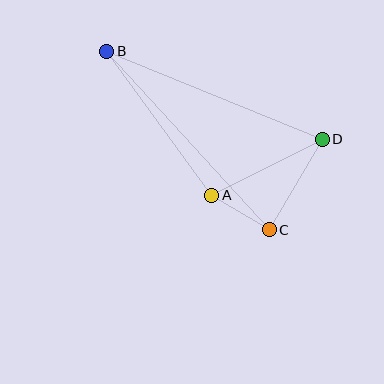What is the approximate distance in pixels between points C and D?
The distance between C and D is approximately 105 pixels.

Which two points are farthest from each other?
Points B and C are farthest from each other.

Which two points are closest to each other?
Points A and C are closest to each other.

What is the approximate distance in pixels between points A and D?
The distance between A and D is approximately 124 pixels.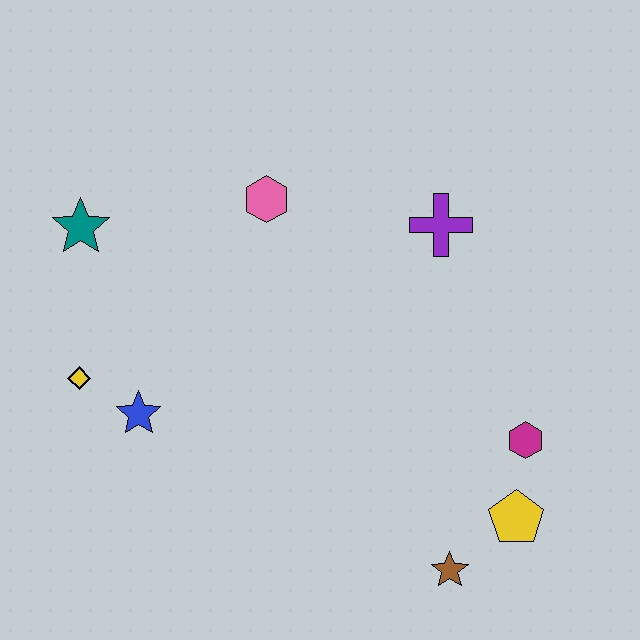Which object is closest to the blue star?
The yellow diamond is closest to the blue star.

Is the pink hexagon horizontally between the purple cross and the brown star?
No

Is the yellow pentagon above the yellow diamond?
No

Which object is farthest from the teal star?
The yellow pentagon is farthest from the teal star.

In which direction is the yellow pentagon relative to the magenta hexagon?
The yellow pentagon is below the magenta hexagon.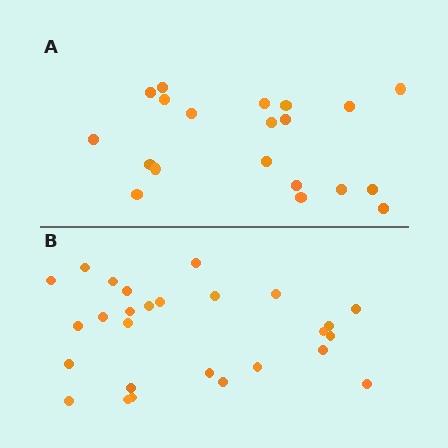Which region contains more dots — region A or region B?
Region B (the bottom region) has more dots.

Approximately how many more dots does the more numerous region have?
Region B has roughly 8 or so more dots than region A.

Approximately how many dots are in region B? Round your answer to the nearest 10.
About 30 dots. (The exact count is 27, which rounds to 30.)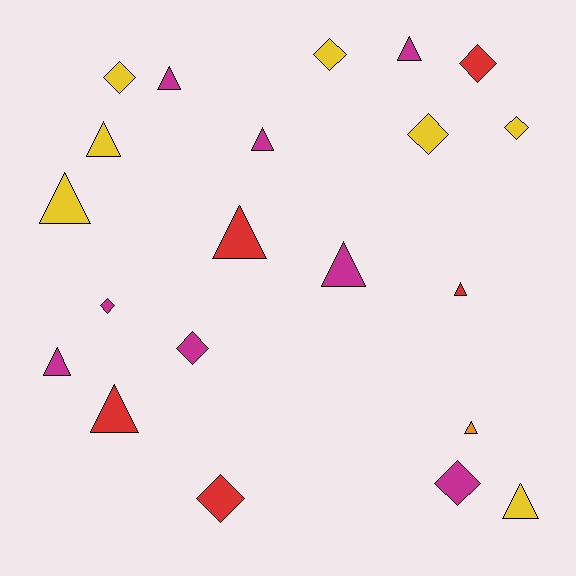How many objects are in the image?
There are 21 objects.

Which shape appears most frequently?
Triangle, with 12 objects.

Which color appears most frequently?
Magenta, with 8 objects.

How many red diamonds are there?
There are 2 red diamonds.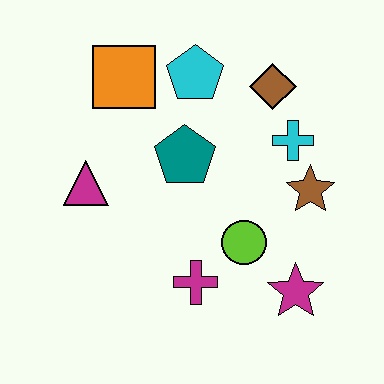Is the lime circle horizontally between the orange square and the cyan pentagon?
No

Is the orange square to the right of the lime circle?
No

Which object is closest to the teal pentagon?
The cyan pentagon is closest to the teal pentagon.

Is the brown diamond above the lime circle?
Yes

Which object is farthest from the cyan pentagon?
The magenta star is farthest from the cyan pentagon.